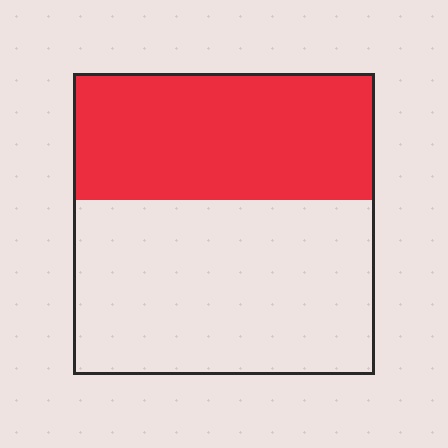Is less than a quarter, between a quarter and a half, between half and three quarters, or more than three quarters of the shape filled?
Between a quarter and a half.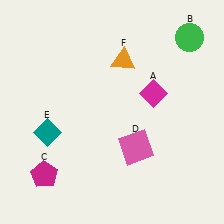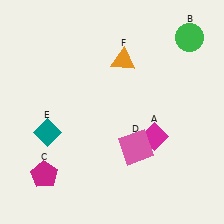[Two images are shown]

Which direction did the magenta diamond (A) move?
The magenta diamond (A) moved down.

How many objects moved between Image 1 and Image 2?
1 object moved between the two images.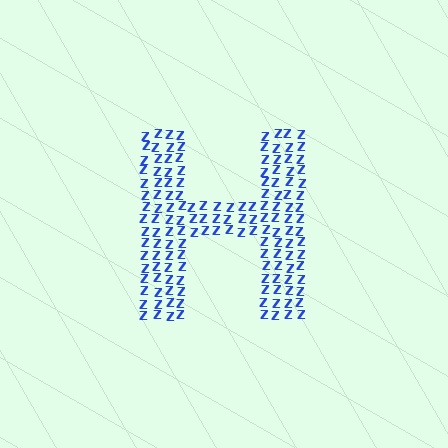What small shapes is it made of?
It is made of small letter Z's.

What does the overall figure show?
The overall figure shows the letter H.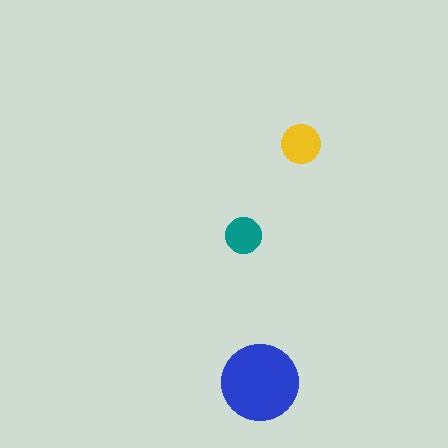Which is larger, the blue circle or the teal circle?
The blue one.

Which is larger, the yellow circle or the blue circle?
The blue one.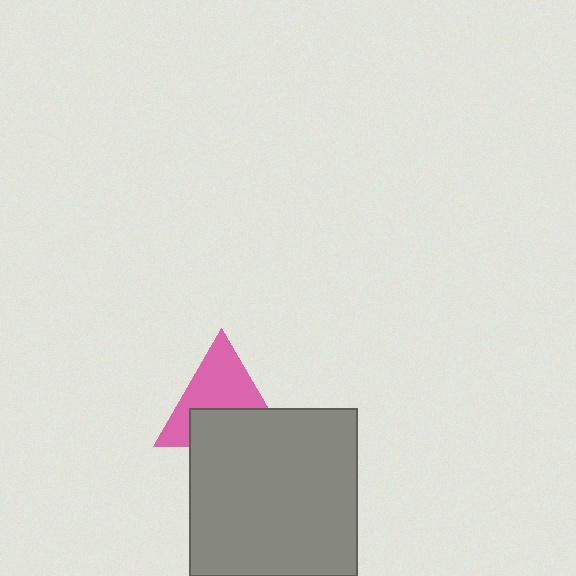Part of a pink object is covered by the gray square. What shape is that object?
It is a triangle.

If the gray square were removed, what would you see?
You would see the complete pink triangle.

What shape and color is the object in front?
The object in front is a gray square.